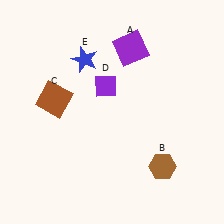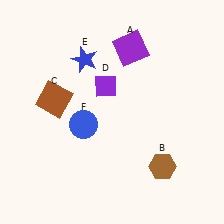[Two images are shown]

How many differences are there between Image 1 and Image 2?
There is 1 difference between the two images.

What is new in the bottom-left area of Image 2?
A blue circle (F) was added in the bottom-left area of Image 2.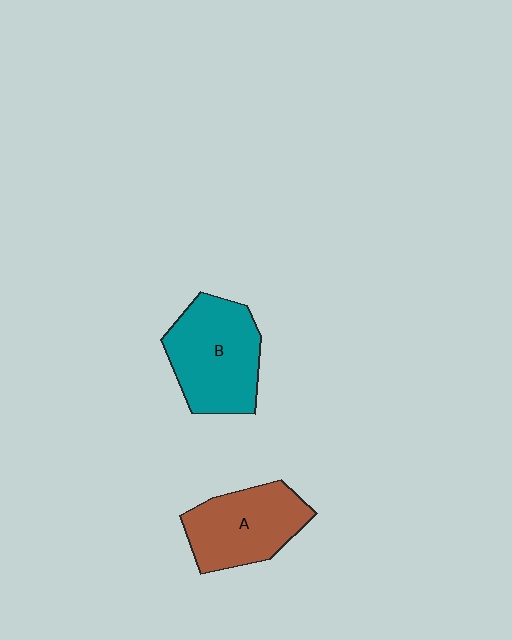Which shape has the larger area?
Shape B (teal).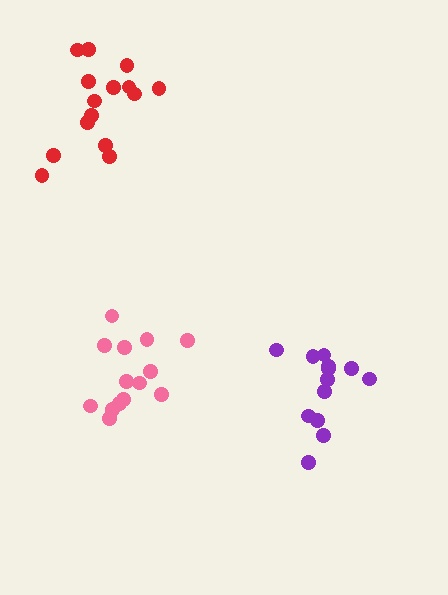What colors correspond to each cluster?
The clusters are colored: purple, red, pink.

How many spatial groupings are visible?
There are 3 spatial groupings.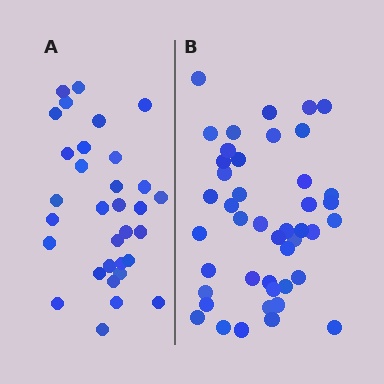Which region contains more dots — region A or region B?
Region B (the right region) has more dots.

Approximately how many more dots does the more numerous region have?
Region B has roughly 12 or so more dots than region A.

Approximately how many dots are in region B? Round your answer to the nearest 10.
About 40 dots. (The exact count is 44, which rounds to 40.)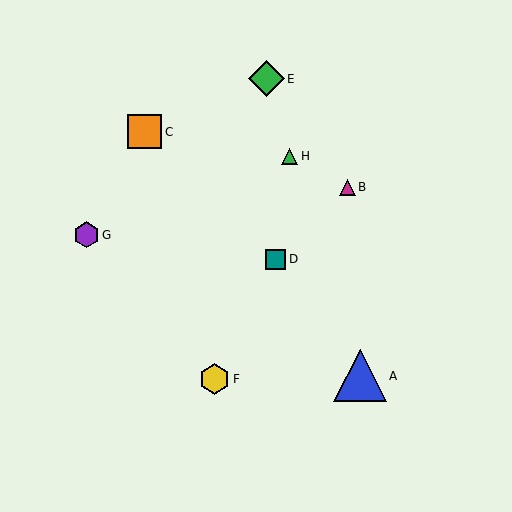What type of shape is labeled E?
Shape E is a green diamond.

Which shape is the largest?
The blue triangle (labeled A) is the largest.